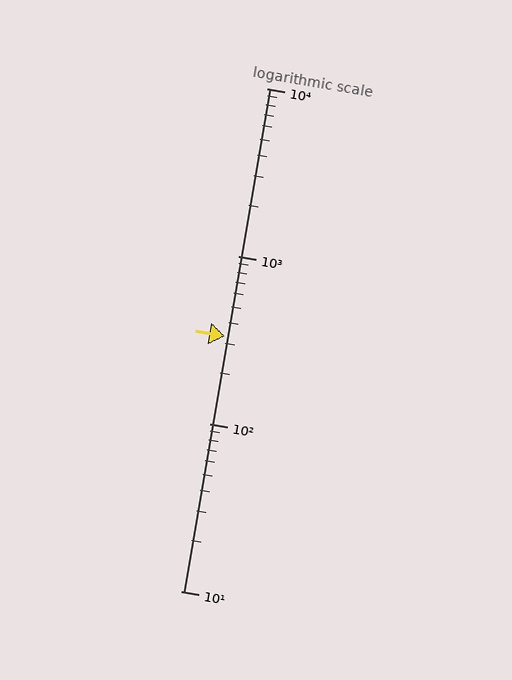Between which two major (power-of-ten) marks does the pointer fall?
The pointer is between 100 and 1000.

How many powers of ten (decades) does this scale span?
The scale spans 3 decades, from 10 to 10000.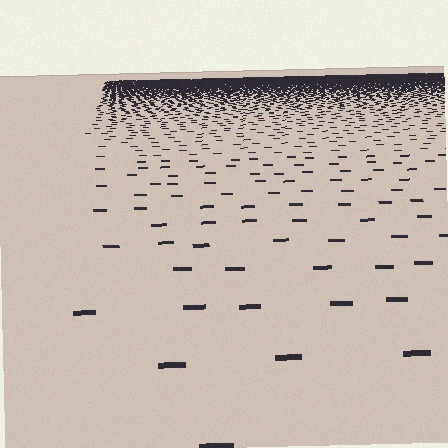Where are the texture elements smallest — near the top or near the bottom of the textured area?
Near the top.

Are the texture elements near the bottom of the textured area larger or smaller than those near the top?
Larger. Near the bottom, elements are closer to the viewer and appear at a bigger on-screen size.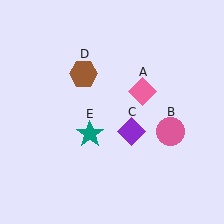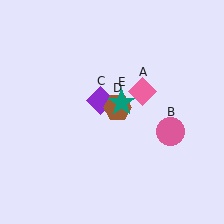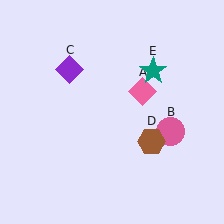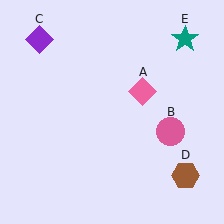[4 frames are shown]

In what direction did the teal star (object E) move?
The teal star (object E) moved up and to the right.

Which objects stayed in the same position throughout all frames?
Pink diamond (object A) and pink circle (object B) remained stationary.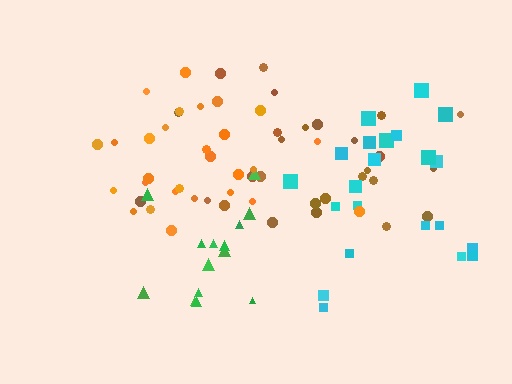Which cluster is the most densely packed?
Orange.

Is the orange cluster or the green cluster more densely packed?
Orange.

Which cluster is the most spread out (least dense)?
Brown.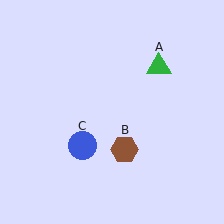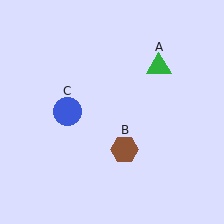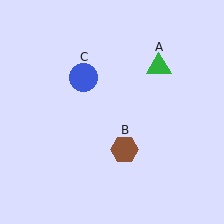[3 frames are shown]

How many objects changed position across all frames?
1 object changed position: blue circle (object C).